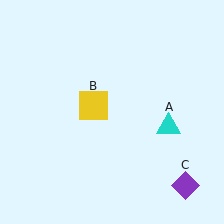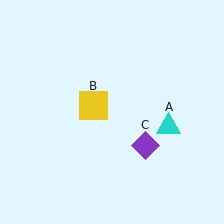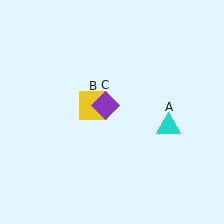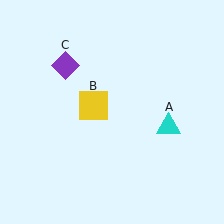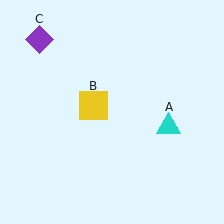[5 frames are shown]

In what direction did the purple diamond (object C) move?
The purple diamond (object C) moved up and to the left.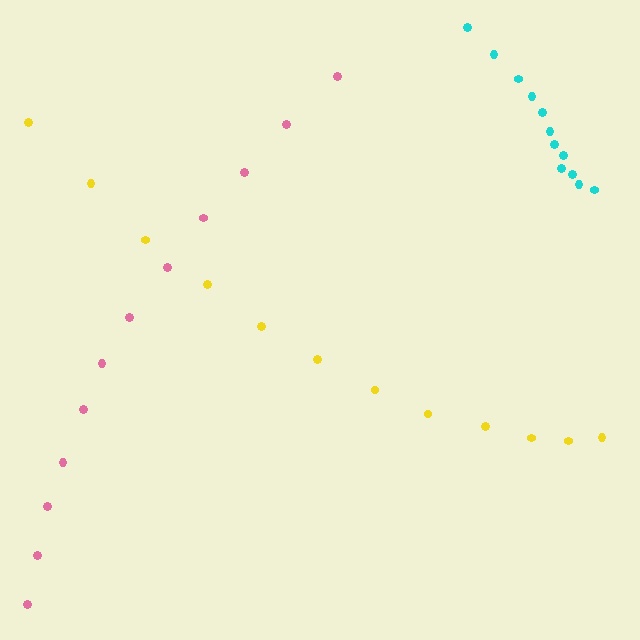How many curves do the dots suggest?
There are 3 distinct paths.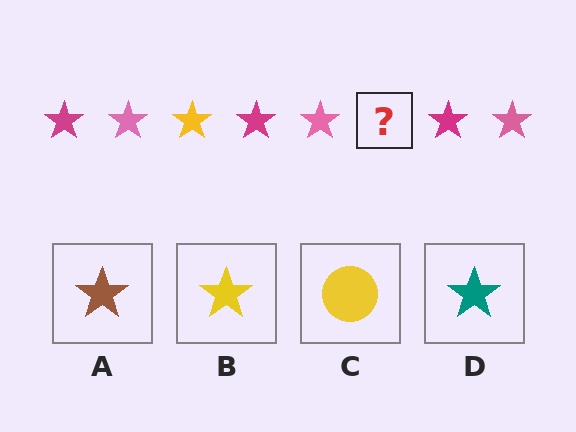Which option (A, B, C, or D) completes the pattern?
B.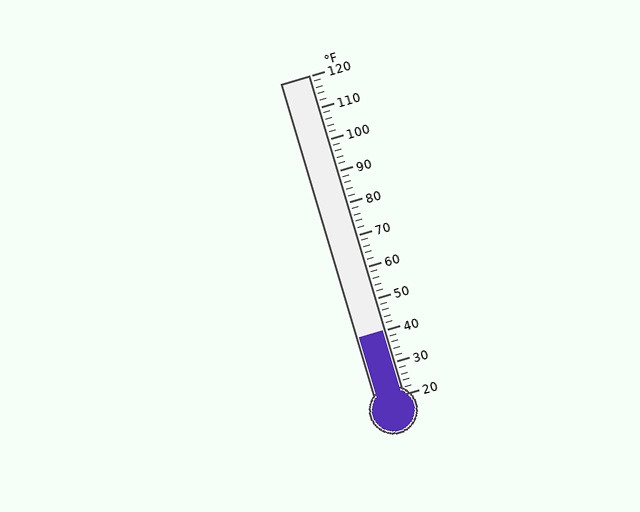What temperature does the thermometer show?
The thermometer shows approximately 40°F.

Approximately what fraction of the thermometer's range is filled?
The thermometer is filled to approximately 20% of its range.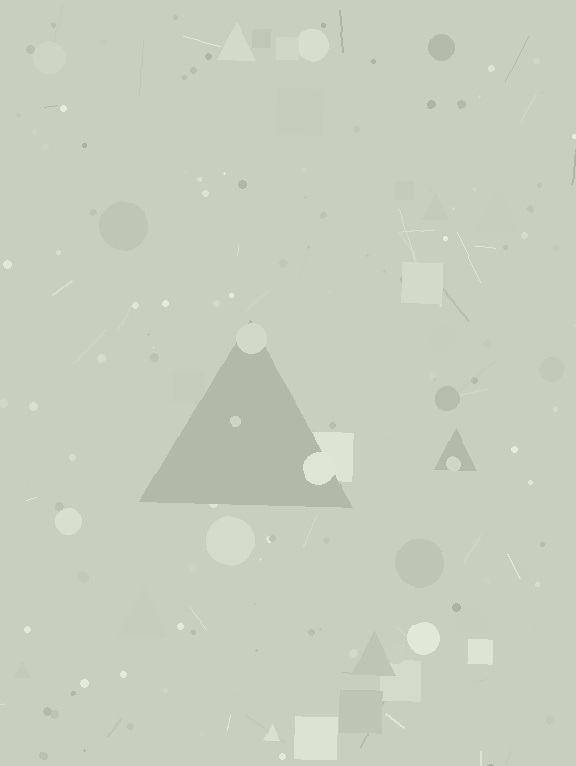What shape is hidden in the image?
A triangle is hidden in the image.